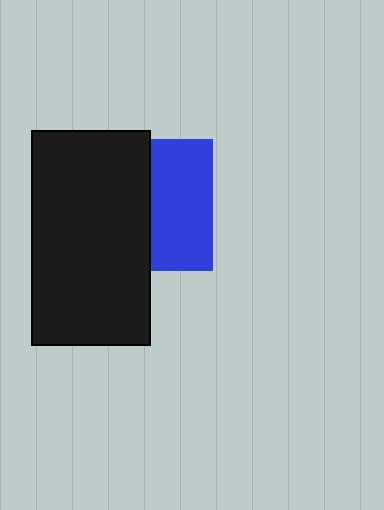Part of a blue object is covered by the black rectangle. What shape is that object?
It is a square.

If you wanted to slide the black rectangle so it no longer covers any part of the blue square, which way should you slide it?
Slide it left — that is the most direct way to separate the two shapes.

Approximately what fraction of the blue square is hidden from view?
Roughly 53% of the blue square is hidden behind the black rectangle.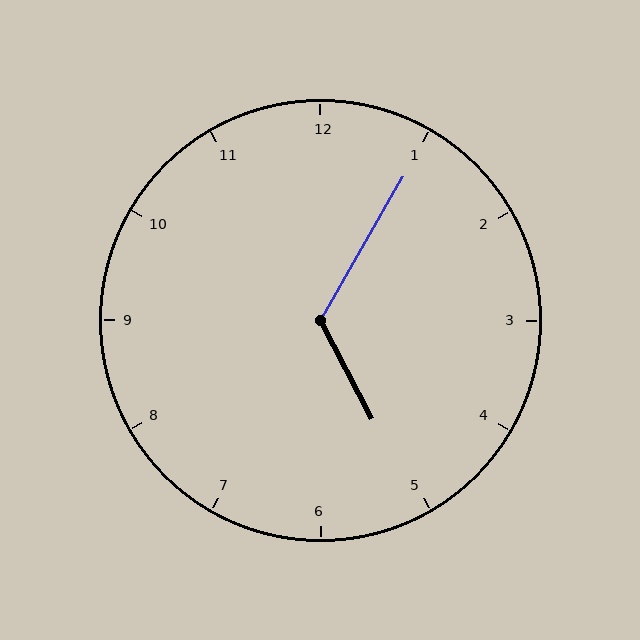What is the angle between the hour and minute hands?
Approximately 122 degrees.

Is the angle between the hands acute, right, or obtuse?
It is obtuse.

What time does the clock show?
5:05.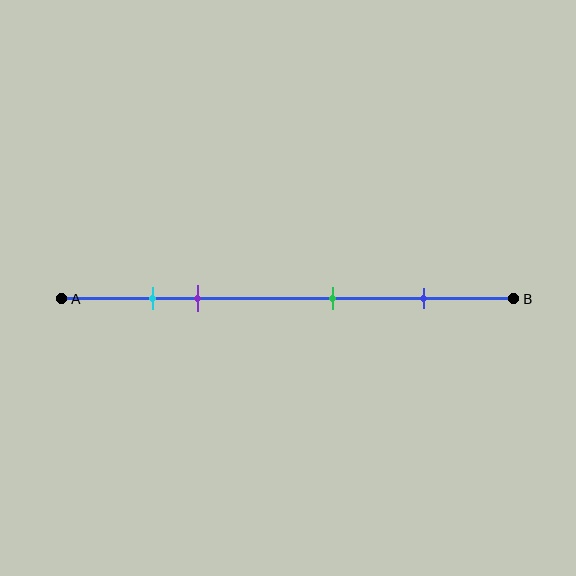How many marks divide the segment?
There are 4 marks dividing the segment.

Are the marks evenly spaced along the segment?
No, the marks are not evenly spaced.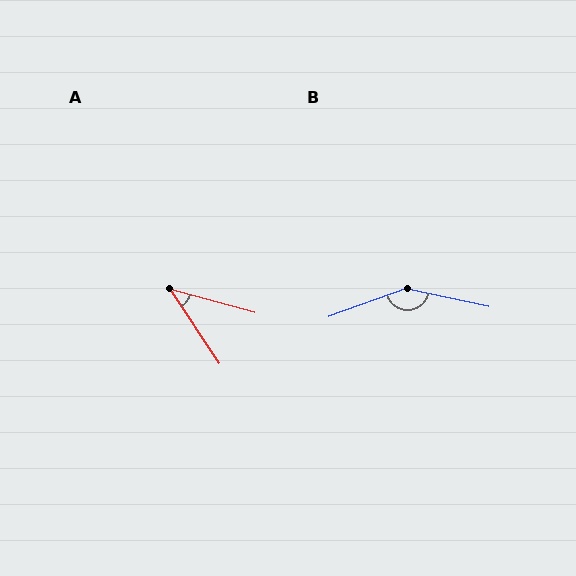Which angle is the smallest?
A, at approximately 41 degrees.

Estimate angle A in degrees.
Approximately 41 degrees.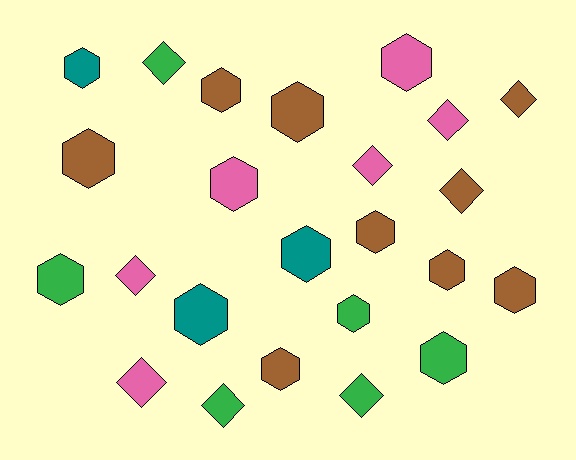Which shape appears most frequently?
Hexagon, with 15 objects.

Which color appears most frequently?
Brown, with 9 objects.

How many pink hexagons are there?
There are 2 pink hexagons.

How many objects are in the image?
There are 24 objects.